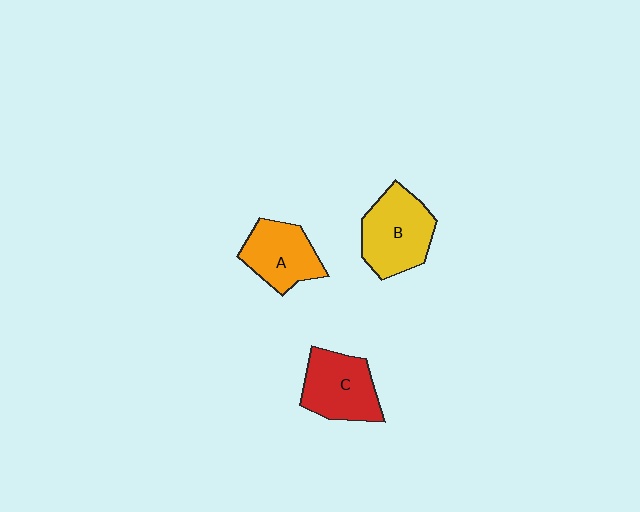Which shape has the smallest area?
Shape A (orange).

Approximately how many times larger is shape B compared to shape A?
Approximately 1.2 times.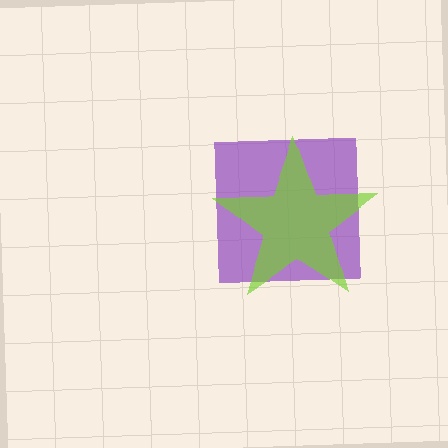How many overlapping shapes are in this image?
There are 2 overlapping shapes in the image.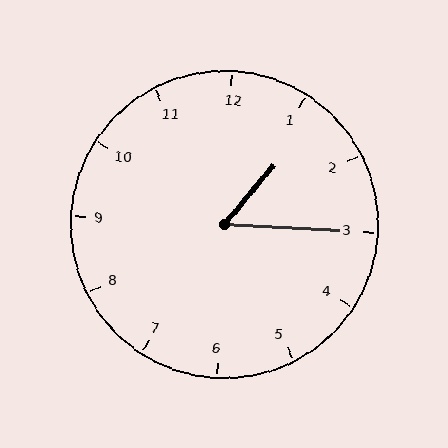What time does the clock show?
1:15.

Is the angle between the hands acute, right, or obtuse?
It is acute.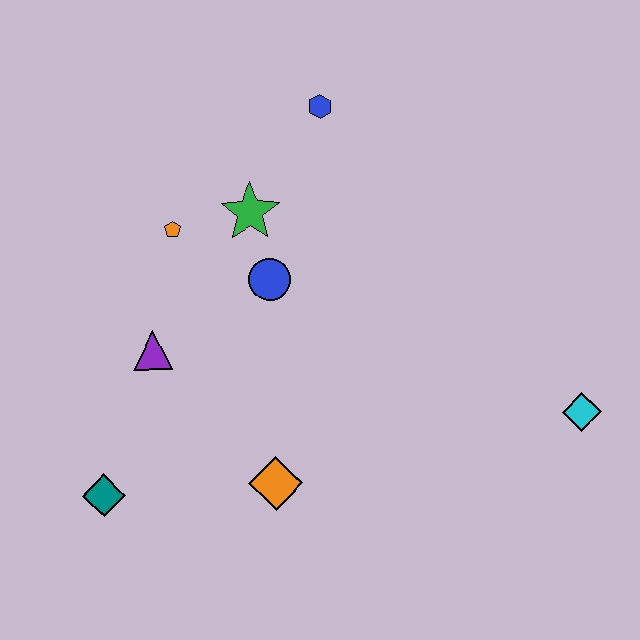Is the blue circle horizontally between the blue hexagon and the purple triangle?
Yes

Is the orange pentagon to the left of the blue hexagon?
Yes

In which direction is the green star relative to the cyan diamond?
The green star is to the left of the cyan diamond.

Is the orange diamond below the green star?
Yes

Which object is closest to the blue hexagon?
The green star is closest to the blue hexagon.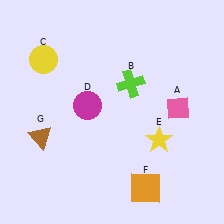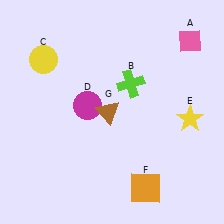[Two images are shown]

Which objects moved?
The objects that moved are: the pink diamond (A), the yellow star (E), the brown triangle (G).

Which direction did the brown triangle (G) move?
The brown triangle (G) moved right.